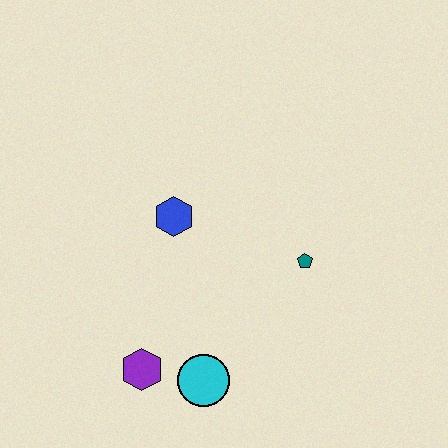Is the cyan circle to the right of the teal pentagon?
No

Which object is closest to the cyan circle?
The purple hexagon is closest to the cyan circle.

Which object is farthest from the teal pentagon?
The purple hexagon is farthest from the teal pentagon.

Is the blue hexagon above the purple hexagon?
Yes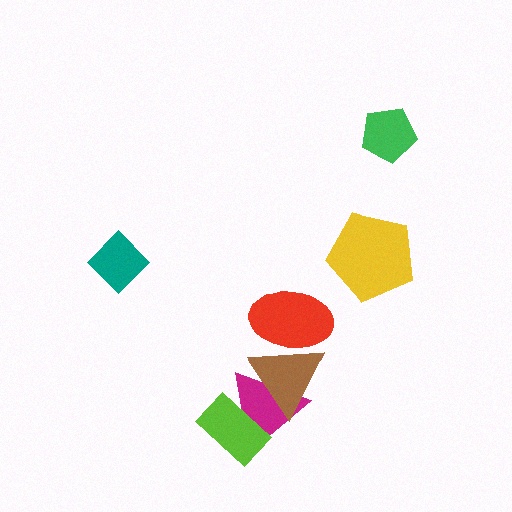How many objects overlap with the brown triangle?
2 objects overlap with the brown triangle.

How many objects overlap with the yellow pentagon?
0 objects overlap with the yellow pentagon.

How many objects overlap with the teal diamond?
0 objects overlap with the teal diamond.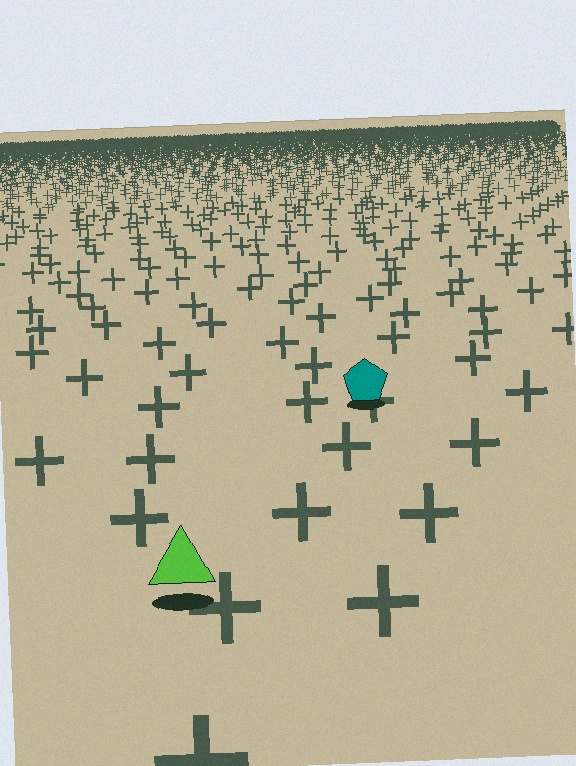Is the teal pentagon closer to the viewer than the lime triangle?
No. The lime triangle is closer — you can tell from the texture gradient: the ground texture is coarser near it.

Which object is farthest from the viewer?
The teal pentagon is farthest from the viewer. It appears smaller and the ground texture around it is denser.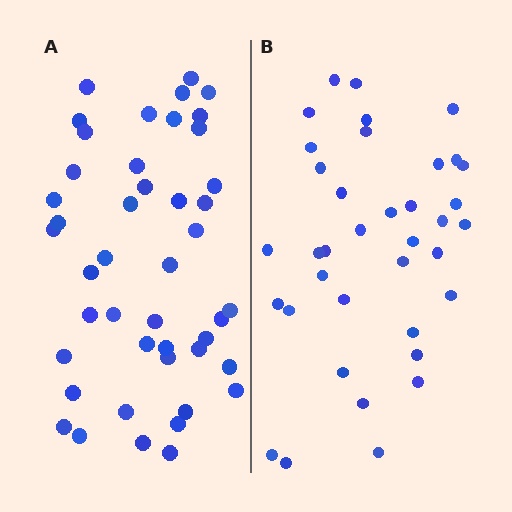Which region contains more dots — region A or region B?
Region A (the left region) has more dots.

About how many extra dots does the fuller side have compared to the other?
Region A has roughly 8 or so more dots than region B.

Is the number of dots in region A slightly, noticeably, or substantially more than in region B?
Region A has only slightly more — the two regions are fairly close. The ratio is roughly 1.2 to 1.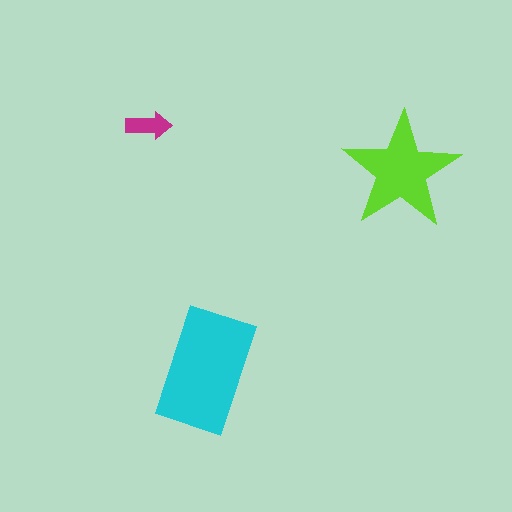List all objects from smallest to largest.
The magenta arrow, the lime star, the cyan rectangle.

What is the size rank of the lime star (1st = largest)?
2nd.